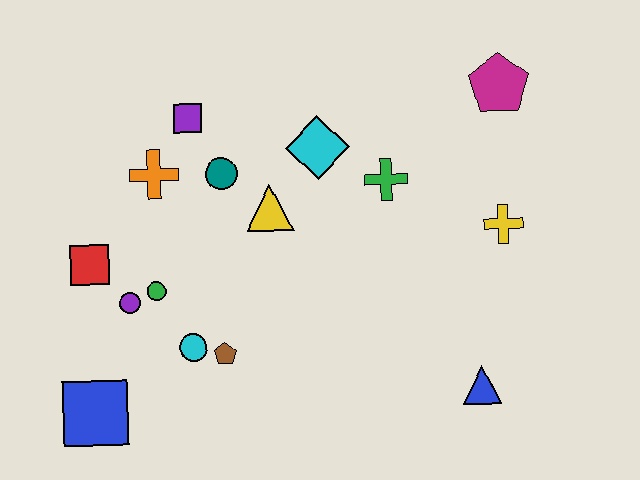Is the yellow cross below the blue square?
No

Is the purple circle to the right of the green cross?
No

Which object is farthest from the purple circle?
The magenta pentagon is farthest from the purple circle.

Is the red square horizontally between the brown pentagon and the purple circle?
No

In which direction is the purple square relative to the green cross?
The purple square is to the left of the green cross.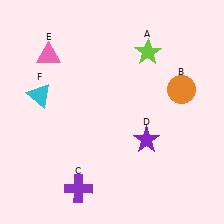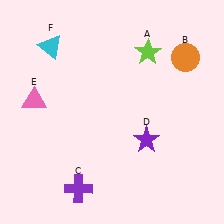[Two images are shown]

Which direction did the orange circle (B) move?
The orange circle (B) moved up.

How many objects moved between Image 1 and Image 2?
3 objects moved between the two images.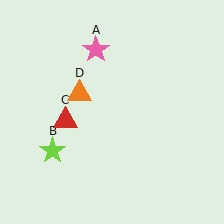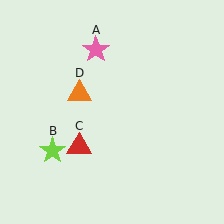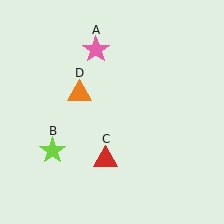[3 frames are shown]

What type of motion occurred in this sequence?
The red triangle (object C) rotated counterclockwise around the center of the scene.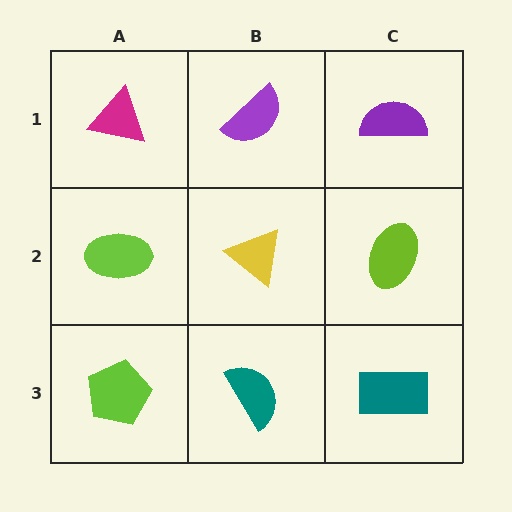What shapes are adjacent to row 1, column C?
A lime ellipse (row 2, column C), a purple semicircle (row 1, column B).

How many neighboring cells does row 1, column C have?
2.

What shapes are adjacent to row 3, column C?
A lime ellipse (row 2, column C), a teal semicircle (row 3, column B).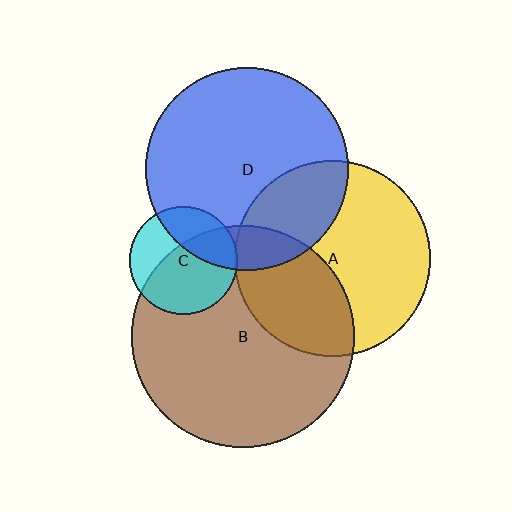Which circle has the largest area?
Circle B (brown).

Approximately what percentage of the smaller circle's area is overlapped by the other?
Approximately 35%.